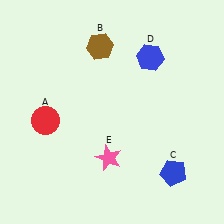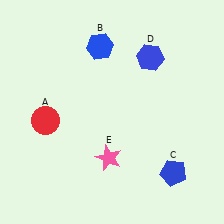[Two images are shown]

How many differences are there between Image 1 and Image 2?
There is 1 difference between the two images.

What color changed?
The hexagon (B) changed from brown in Image 1 to blue in Image 2.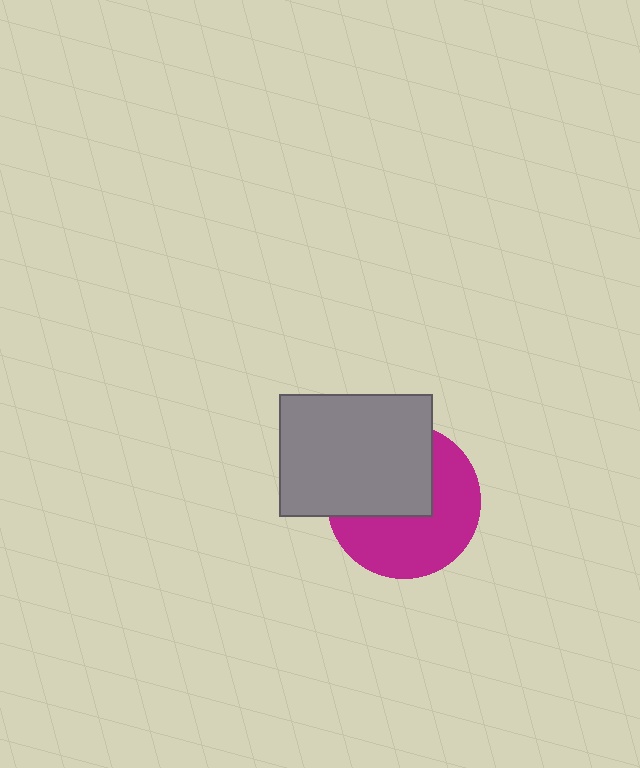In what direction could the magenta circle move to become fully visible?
The magenta circle could move toward the lower-right. That would shift it out from behind the gray rectangle entirely.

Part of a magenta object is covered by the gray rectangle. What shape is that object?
It is a circle.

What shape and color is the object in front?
The object in front is a gray rectangle.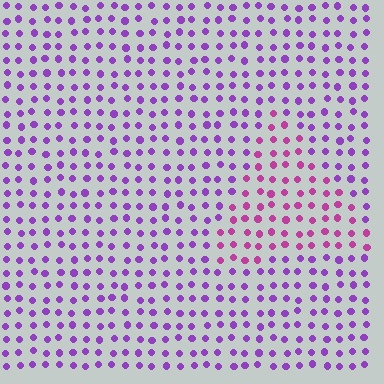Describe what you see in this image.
The image is filled with small purple elements in a uniform arrangement. A triangle-shaped region is visible where the elements are tinted to a slightly different hue, forming a subtle color boundary.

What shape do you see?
I see a triangle.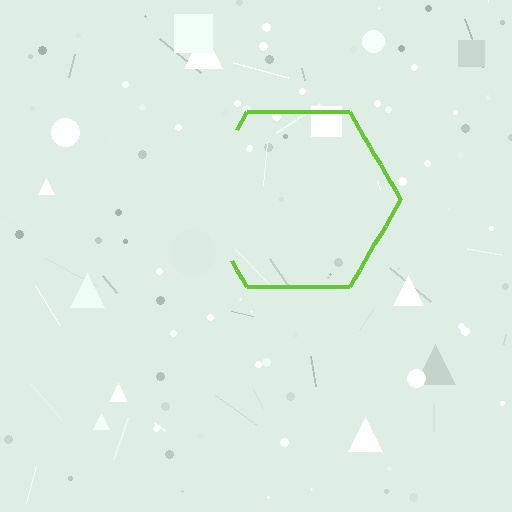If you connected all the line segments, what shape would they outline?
They would outline a hexagon.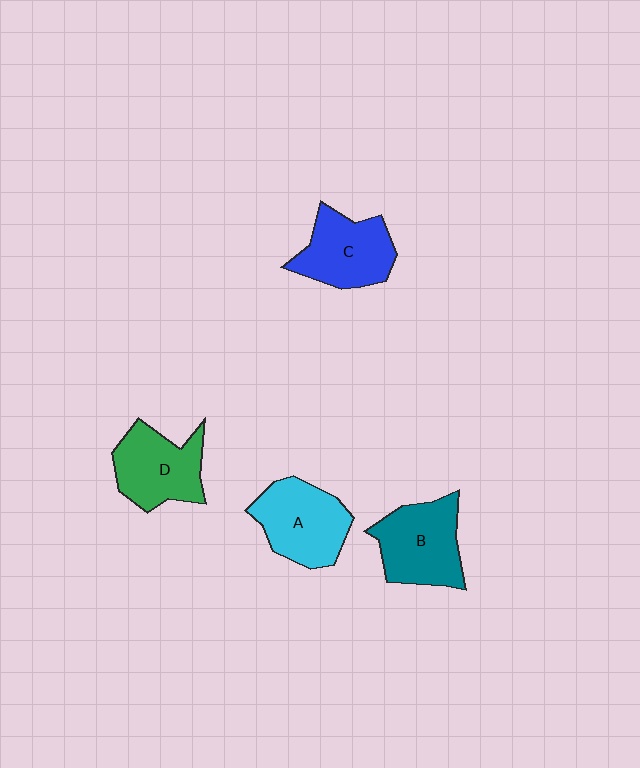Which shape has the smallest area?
Shape D (green).